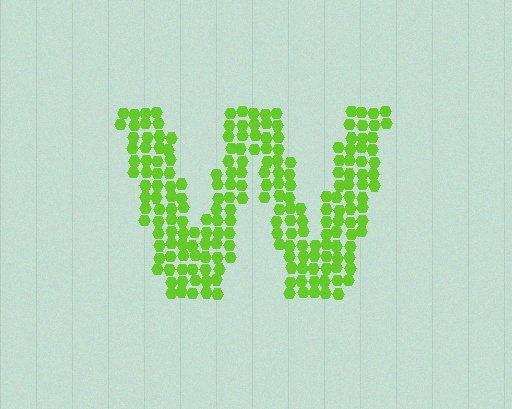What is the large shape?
The large shape is the letter W.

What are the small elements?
The small elements are hexagons.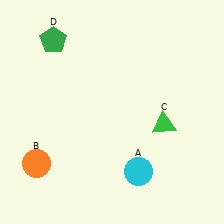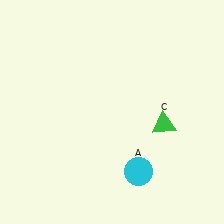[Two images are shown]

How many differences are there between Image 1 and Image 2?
There are 2 differences between the two images.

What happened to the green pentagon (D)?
The green pentagon (D) was removed in Image 2. It was in the top-left area of Image 1.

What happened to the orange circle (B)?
The orange circle (B) was removed in Image 2. It was in the bottom-left area of Image 1.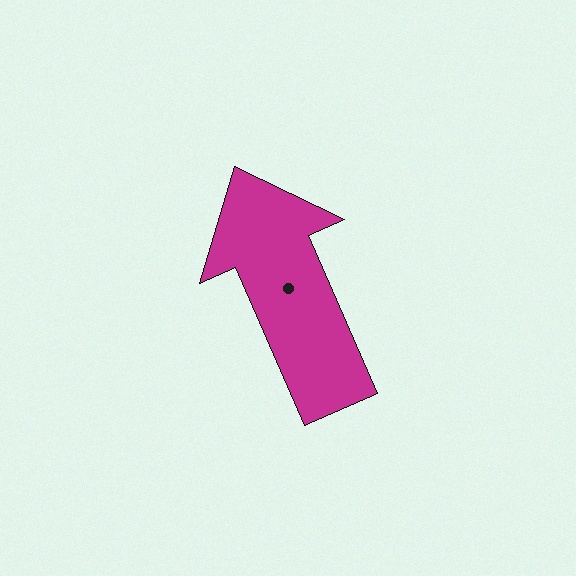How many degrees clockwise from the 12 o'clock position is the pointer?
Approximately 336 degrees.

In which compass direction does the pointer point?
Northwest.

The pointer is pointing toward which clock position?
Roughly 11 o'clock.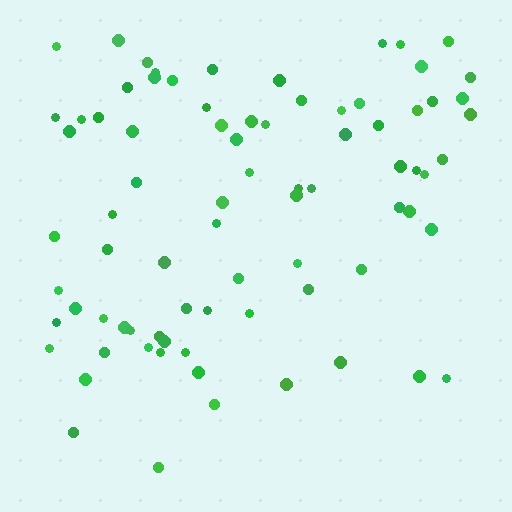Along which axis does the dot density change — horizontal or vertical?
Vertical.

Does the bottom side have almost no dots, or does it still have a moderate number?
Still a moderate number, just noticeably fewer than the top.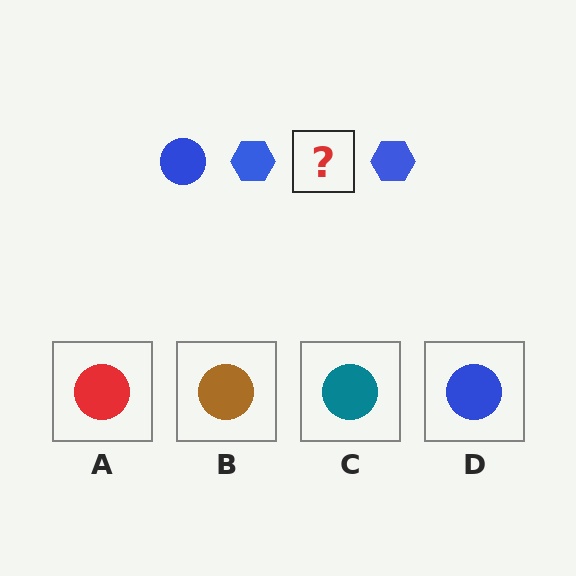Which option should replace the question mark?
Option D.